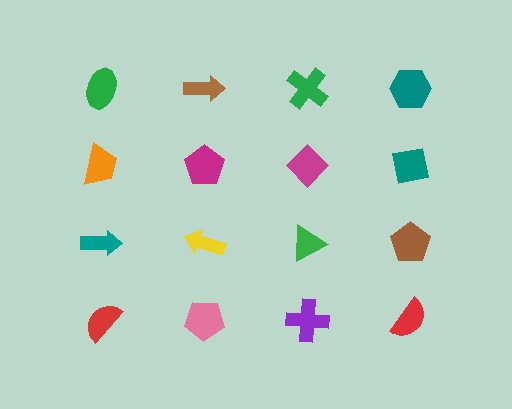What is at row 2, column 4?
A teal square.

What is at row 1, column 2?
A brown arrow.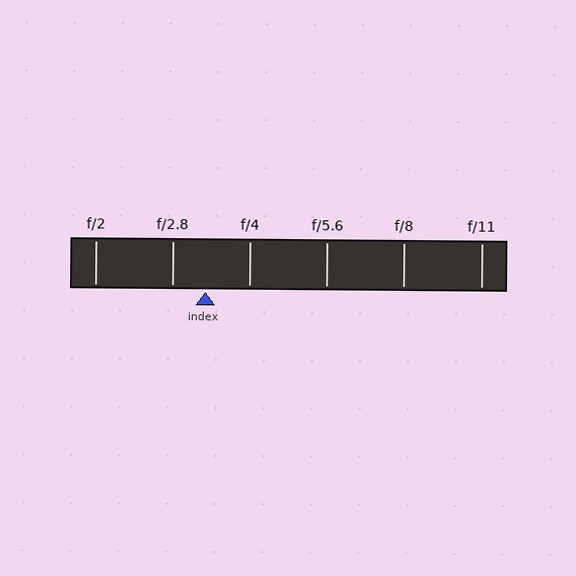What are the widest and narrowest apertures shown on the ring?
The widest aperture shown is f/2 and the narrowest is f/11.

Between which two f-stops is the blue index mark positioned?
The index mark is between f/2.8 and f/4.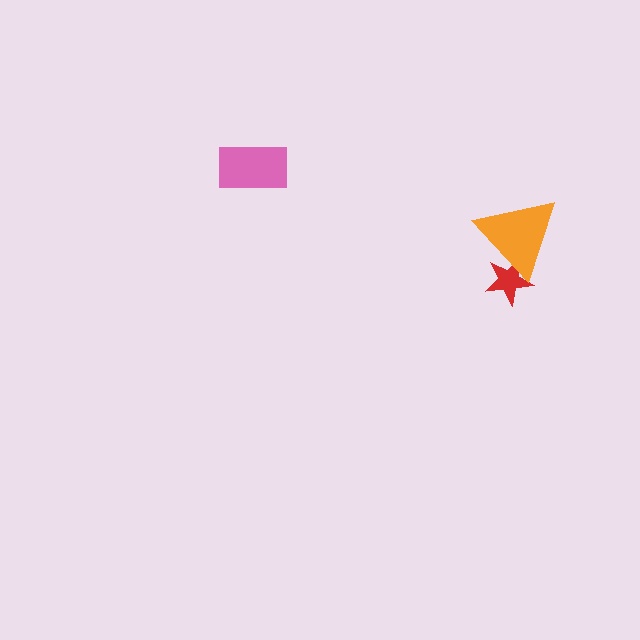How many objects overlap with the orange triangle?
1 object overlaps with the orange triangle.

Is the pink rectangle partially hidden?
No, no other shape covers it.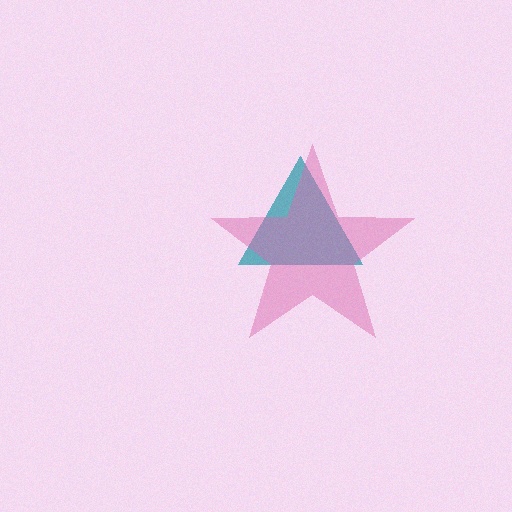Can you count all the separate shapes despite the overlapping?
Yes, there are 2 separate shapes.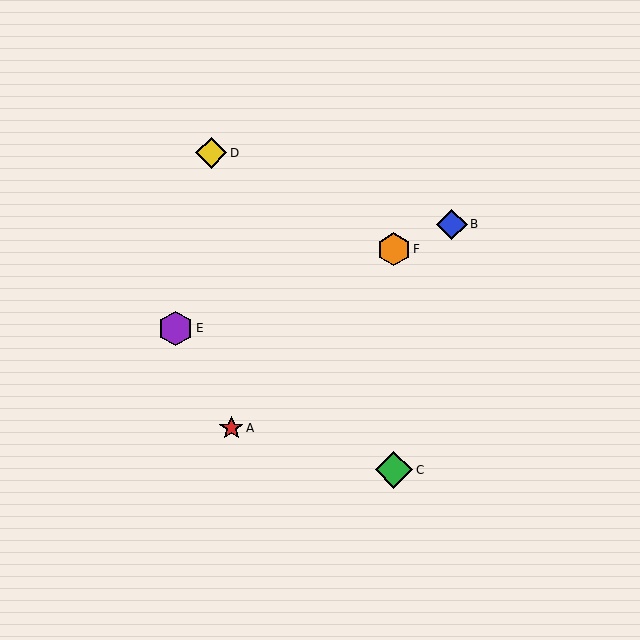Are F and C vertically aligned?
Yes, both are at x≈394.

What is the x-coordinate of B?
Object B is at x≈452.